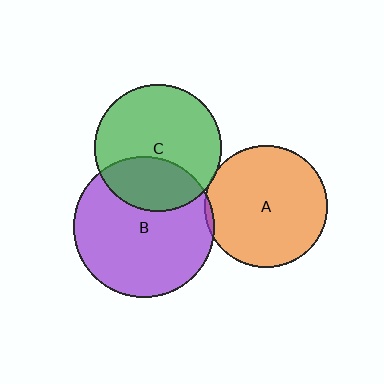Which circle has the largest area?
Circle B (purple).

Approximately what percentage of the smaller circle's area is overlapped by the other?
Approximately 5%.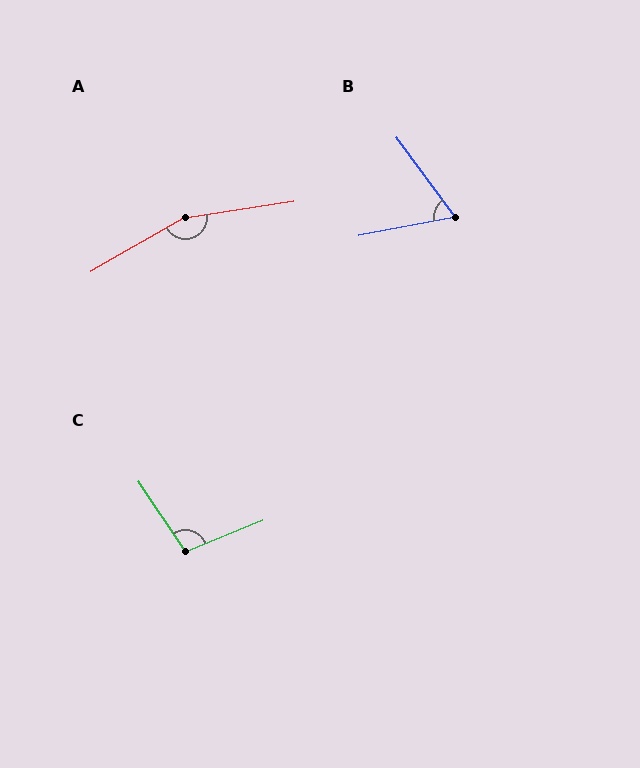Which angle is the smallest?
B, at approximately 64 degrees.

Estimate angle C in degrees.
Approximately 102 degrees.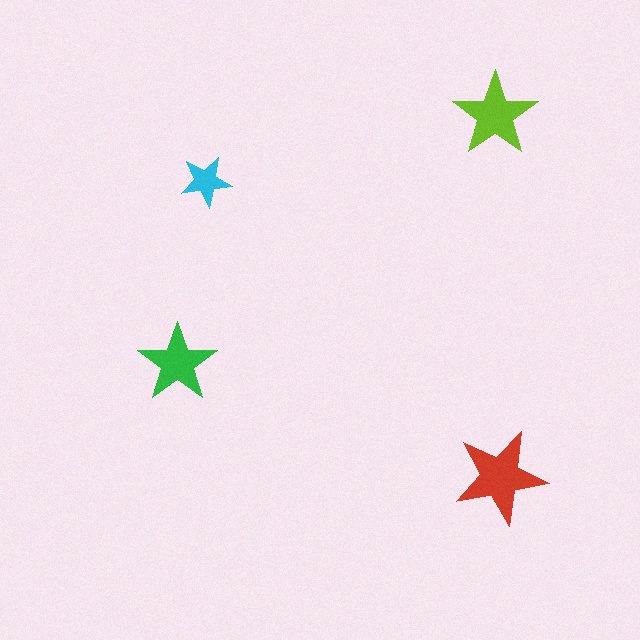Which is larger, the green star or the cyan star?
The green one.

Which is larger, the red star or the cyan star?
The red one.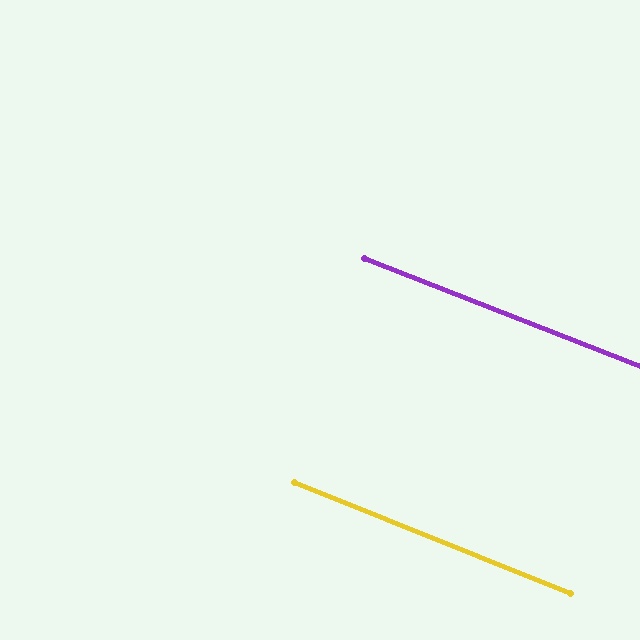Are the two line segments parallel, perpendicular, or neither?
Parallel — their directions differ by only 0.4°.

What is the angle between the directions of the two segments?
Approximately 0 degrees.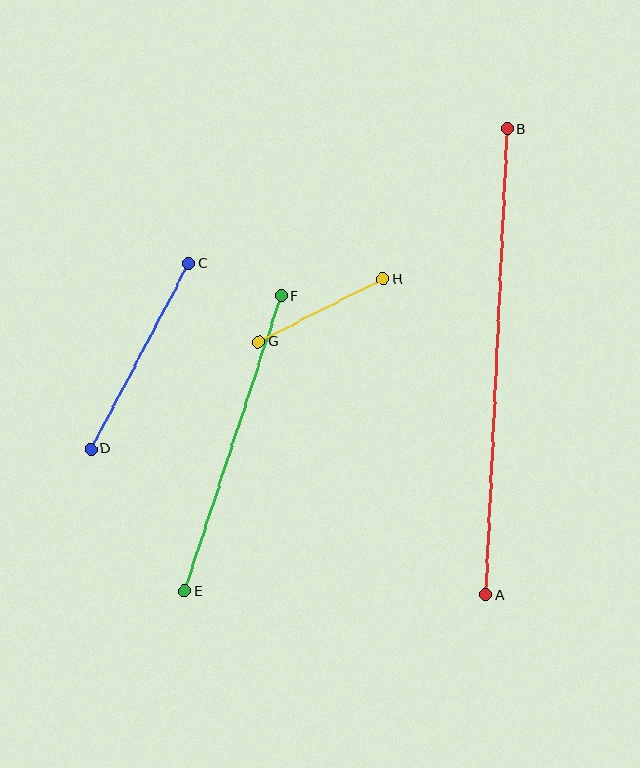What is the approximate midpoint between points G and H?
The midpoint is at approximately (321, 311) pixels.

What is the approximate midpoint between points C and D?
The midpoint is at approximately (140, 356) pixels.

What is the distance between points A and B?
The distance is approximately 466 pixels.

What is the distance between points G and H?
The distance is approximately 139 pixels.